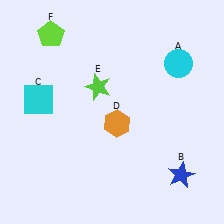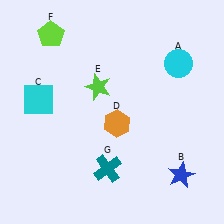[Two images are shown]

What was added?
A teal cross (G) was added in Image 2.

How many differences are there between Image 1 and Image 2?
There is 1 difference between the two images.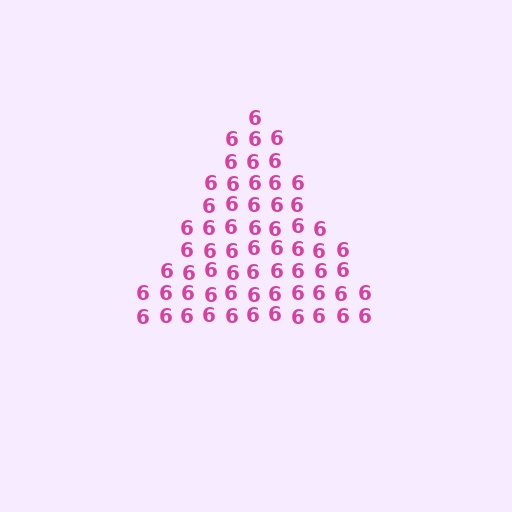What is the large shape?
The large shape is a triangle.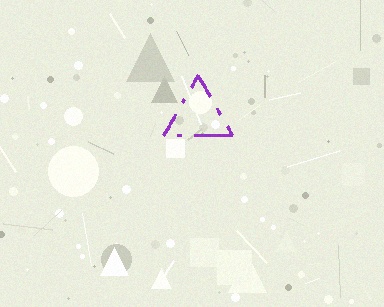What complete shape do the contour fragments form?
The contour fragments form a triangle.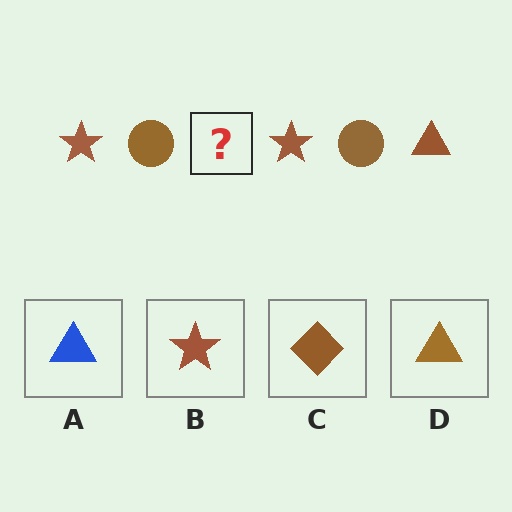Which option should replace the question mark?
Option D.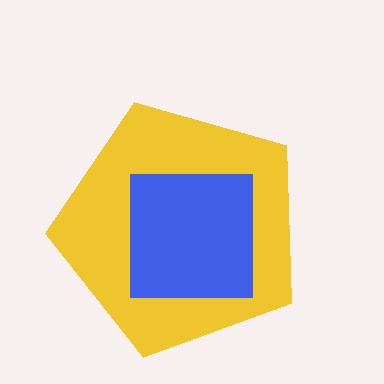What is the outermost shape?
The yellow pentagon.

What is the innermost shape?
The blue square.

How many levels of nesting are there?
2.